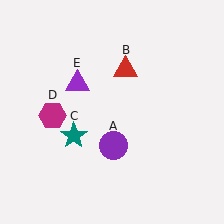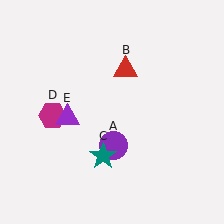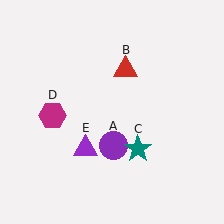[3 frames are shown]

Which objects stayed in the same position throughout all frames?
Purple circle (object A) and red triangle (object B) and magenta hexagon (object D) remained stationary.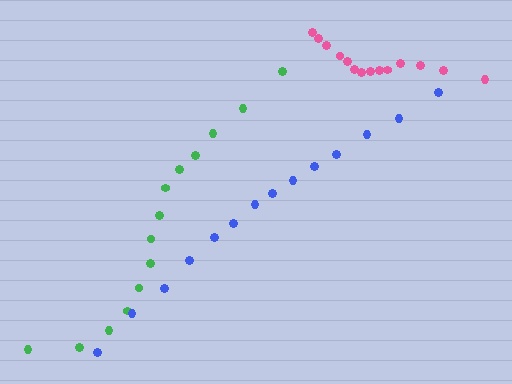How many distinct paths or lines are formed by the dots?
There are 3 distinct paths.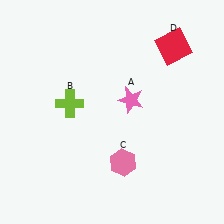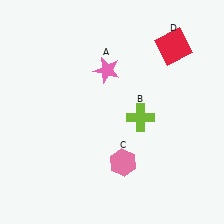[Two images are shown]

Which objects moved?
The objects that moved are: the pink star (A), the lime cross (B).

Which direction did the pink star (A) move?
The pink star (A) moved up.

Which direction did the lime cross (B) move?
The lime cross (B) moved right.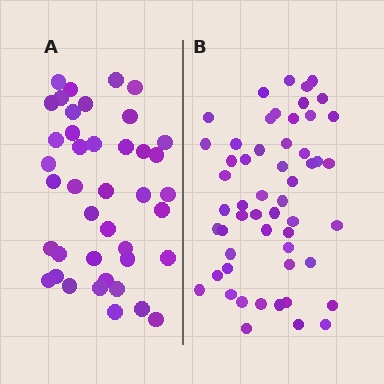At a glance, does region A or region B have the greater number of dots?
Region B (the right region) has more dots.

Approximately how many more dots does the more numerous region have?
Region B has approximately 15 more dots than region A.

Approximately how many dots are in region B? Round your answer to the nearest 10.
About 50 dots. (The exact count is 54, which rounds to 50.)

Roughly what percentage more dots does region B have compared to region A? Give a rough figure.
About 30% more.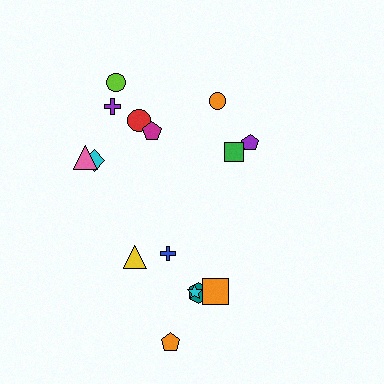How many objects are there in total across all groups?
There are 15 objects.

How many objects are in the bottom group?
There are 6 objects.